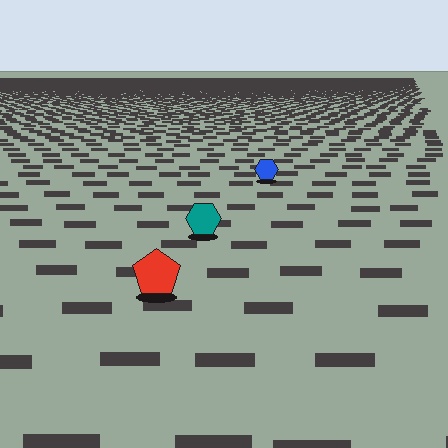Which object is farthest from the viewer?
The blue hexagon is farthest from the viewer. It appears smaller and the ground texture around it is denser.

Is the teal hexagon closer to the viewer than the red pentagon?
No. The red pentagon is closer — you can tell from the texture gradient: the ground texture is coarser near it.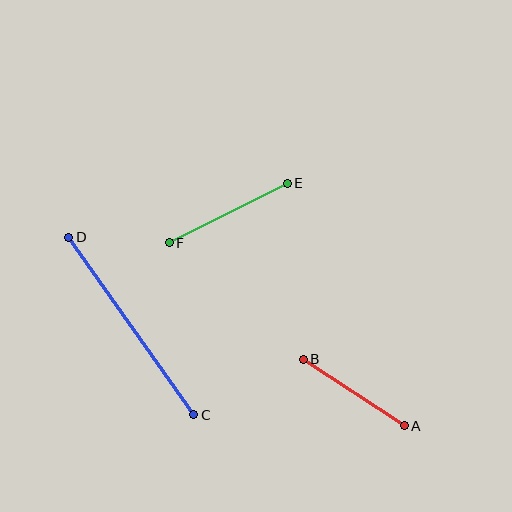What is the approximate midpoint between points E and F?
The midpoint is at approximately (228, 213) pixels.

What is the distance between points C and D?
The distance is approximately 217 pixels.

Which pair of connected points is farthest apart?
Points C and D are farthest apart.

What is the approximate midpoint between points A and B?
The midpoint is at approximately (354, 393) pixels.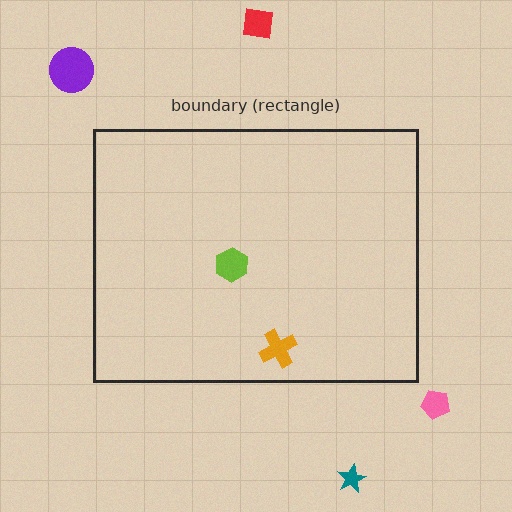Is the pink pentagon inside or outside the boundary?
Outside.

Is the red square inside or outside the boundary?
Outside.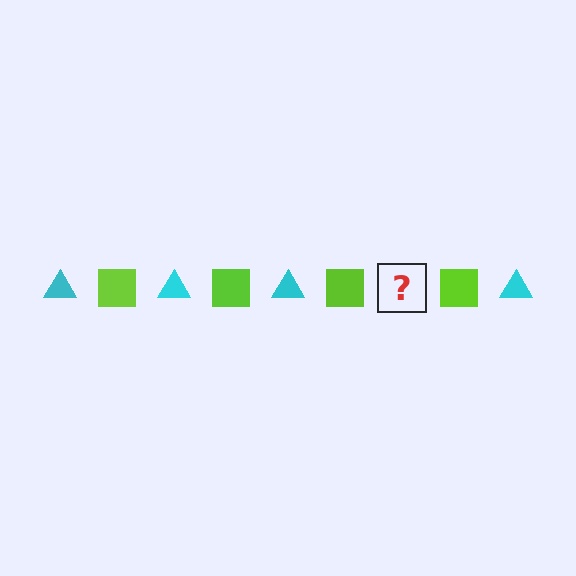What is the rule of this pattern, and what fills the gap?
The rule is that the pattern alternates between cyan triangle and lime square. The gap should be filled with a cyan triangle.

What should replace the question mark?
The question mark should be replaced with a cyan triangle.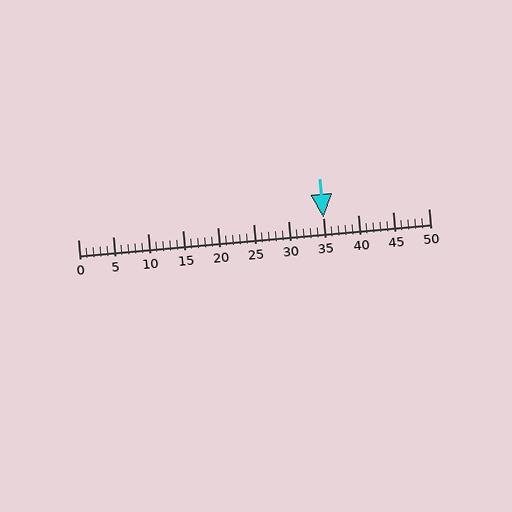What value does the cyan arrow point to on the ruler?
The cyan arrow points to approximately 35.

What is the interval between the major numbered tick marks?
The major tick marks are spaced 5 units apart.